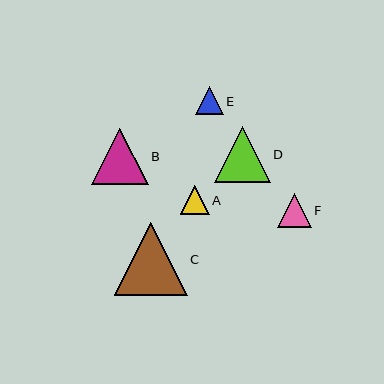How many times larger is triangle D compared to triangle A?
Triangle D is approximately 1.9 times the size of triangle A.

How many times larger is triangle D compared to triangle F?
Triangle D is approximately 1.7 times the size of triangle F.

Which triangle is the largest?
Triangle C is the largest with a size of approximately 72 pixels.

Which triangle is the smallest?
Triangle E is the smallest with a size of approximately 28 pixels.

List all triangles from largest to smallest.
From largest to smallest: C, B, D, F, A, E.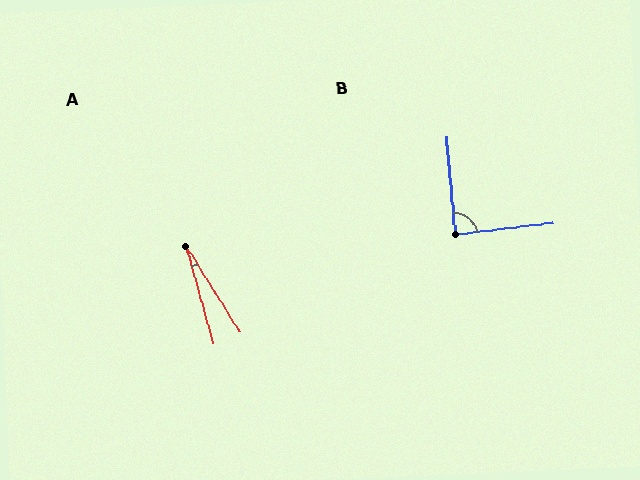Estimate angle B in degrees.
Approximately 88 degrees.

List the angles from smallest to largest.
A (16°), B (88°).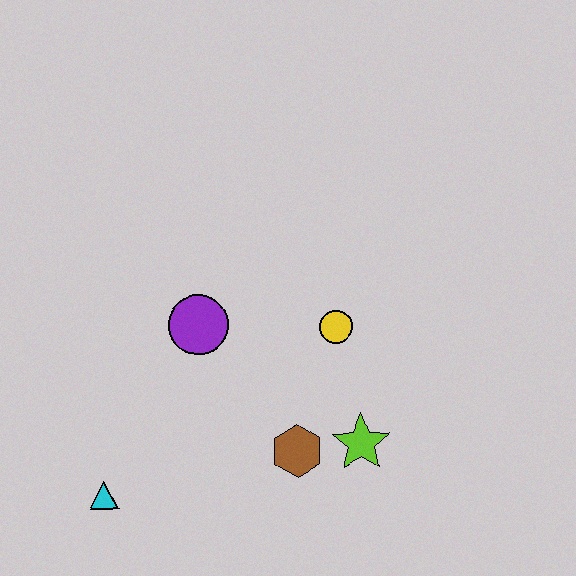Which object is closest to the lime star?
The brown hexagon is closest to the lime star.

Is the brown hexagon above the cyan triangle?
Yes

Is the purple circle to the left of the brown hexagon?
Yes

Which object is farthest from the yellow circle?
The cyan triangle is farthest from the yellow circle.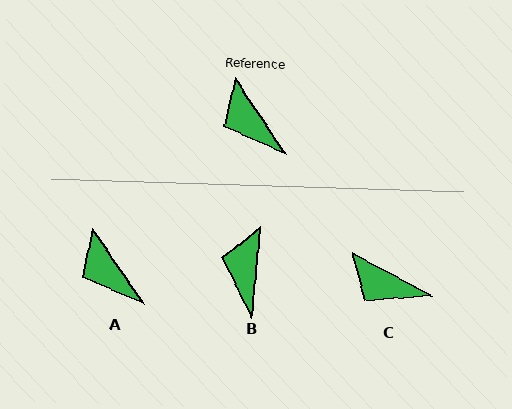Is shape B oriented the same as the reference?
No, it is off by about 40 degrees.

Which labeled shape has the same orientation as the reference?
A.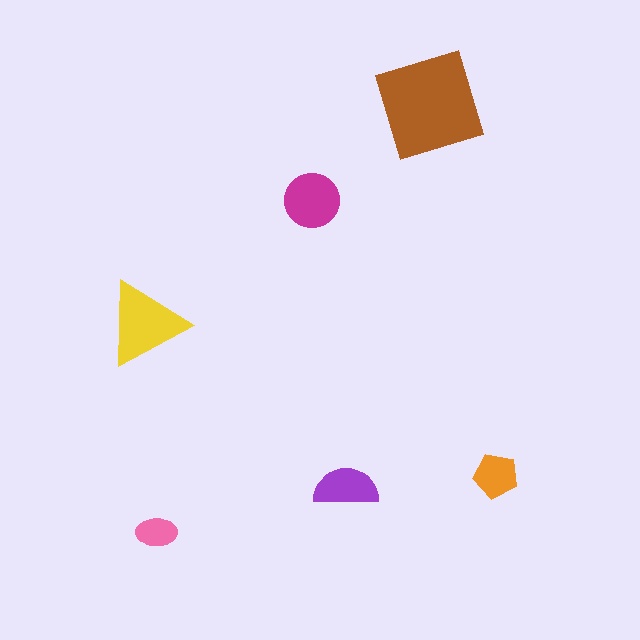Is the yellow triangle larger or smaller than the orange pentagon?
Larger.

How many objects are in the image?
There are 6 objects in the image.